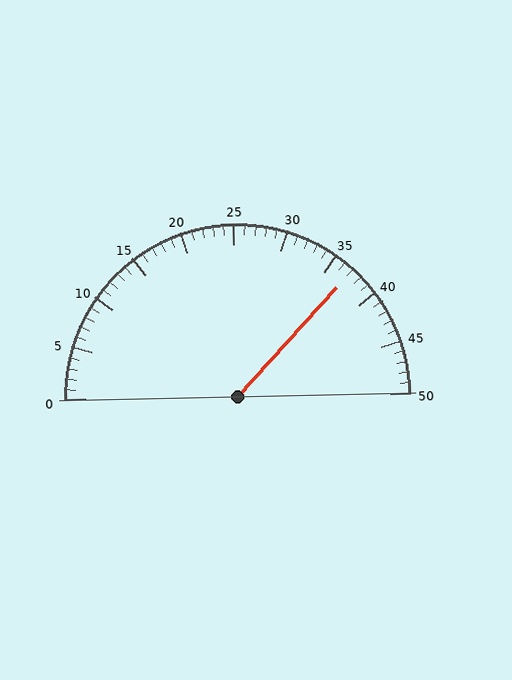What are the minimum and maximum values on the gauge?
The gauge ranges from 0 to 50.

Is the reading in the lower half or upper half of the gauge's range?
The reading is in the upper half of the range (0 to 50).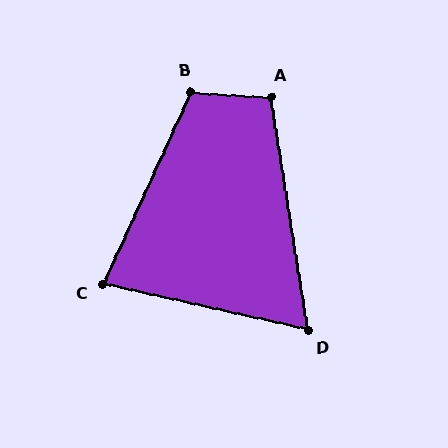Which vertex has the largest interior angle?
B, at approximately 112 degrees.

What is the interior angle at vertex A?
Approximately 102 degrees (obtuse).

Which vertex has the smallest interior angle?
D, at approximately 68 degrees.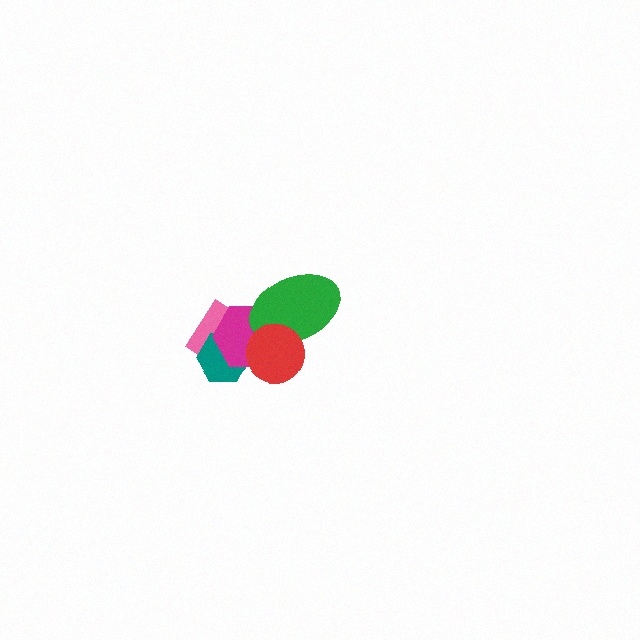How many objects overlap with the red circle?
2 objects overlap with the red circle.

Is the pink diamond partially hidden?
Yes, it is partially covered by another shape.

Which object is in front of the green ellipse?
The red circle is in front of the green ellipse.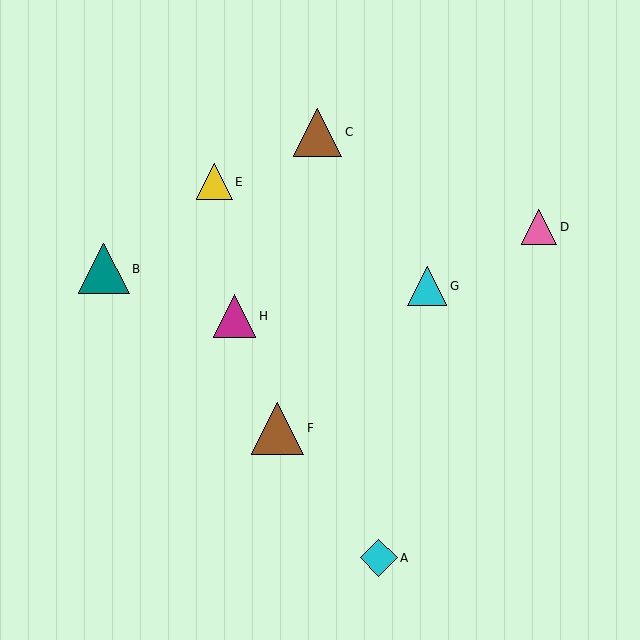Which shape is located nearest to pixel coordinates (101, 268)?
The teal triangle (labeled B) at (104, 269) is nearest to that location.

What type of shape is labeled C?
Shape C is a brown triangle.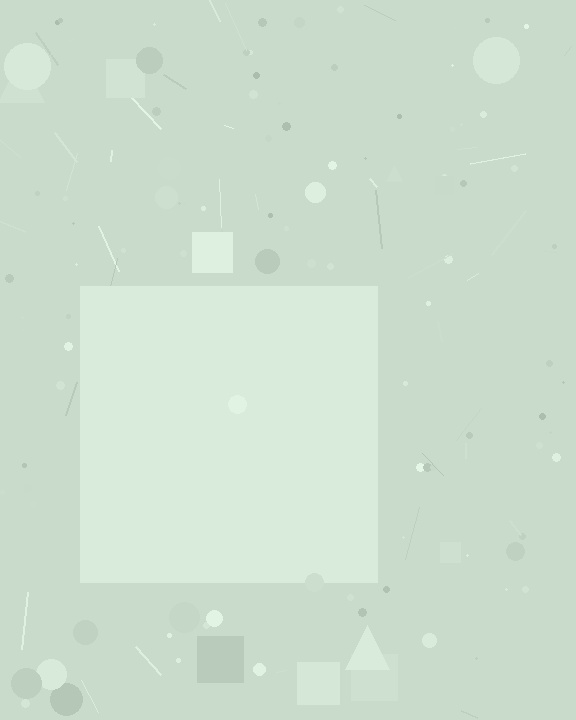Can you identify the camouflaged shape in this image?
The camouflaged shape is a square.